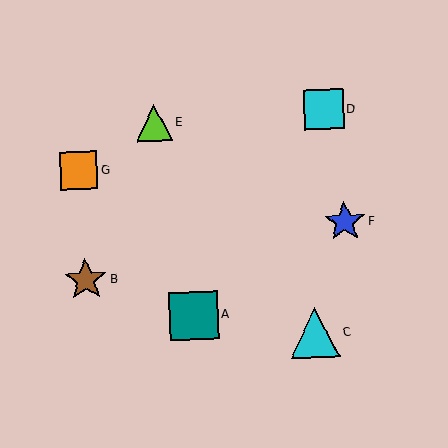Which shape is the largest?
The cyan triangle (labeled C) is the largest.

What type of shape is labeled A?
Shape A is a teal square.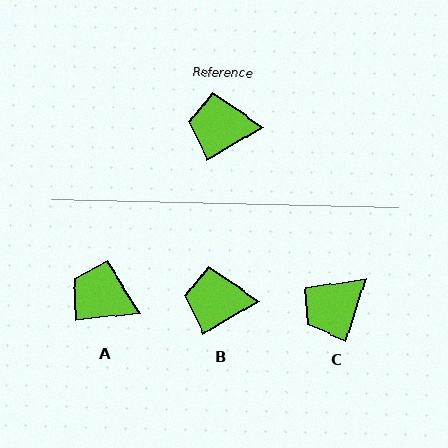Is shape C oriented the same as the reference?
No, it is off by about 43 degrees.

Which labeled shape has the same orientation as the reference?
B.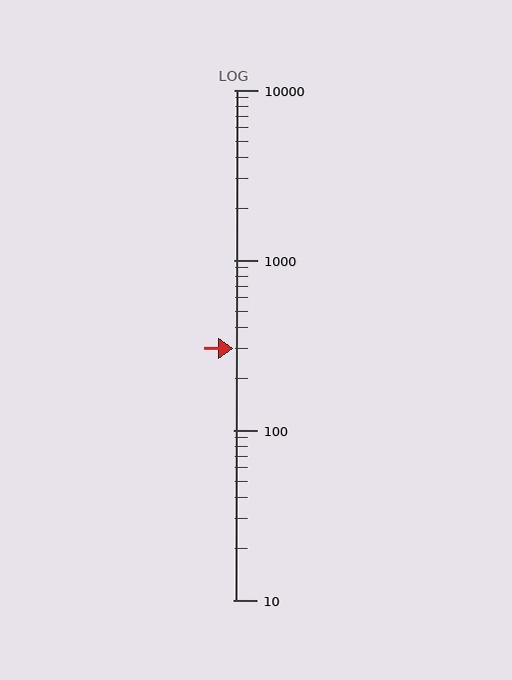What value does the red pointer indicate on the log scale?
The pointer indicates approximately 300.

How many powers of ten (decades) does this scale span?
The scale spans 3 decades, from 10 to 10000.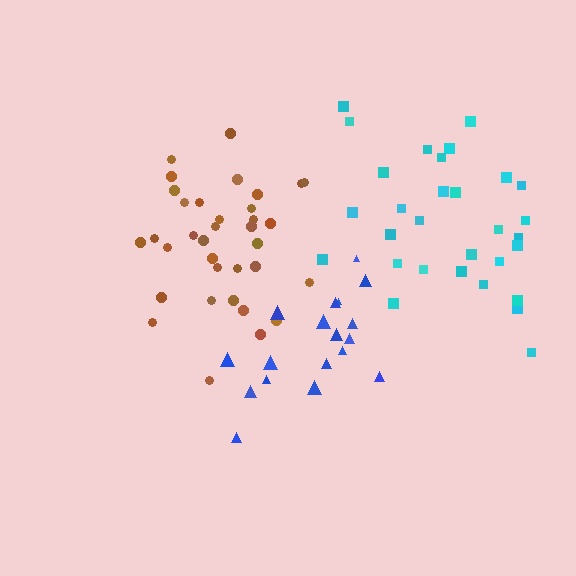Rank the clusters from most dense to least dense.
brown, cyan, blue.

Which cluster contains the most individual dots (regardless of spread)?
Brown (35).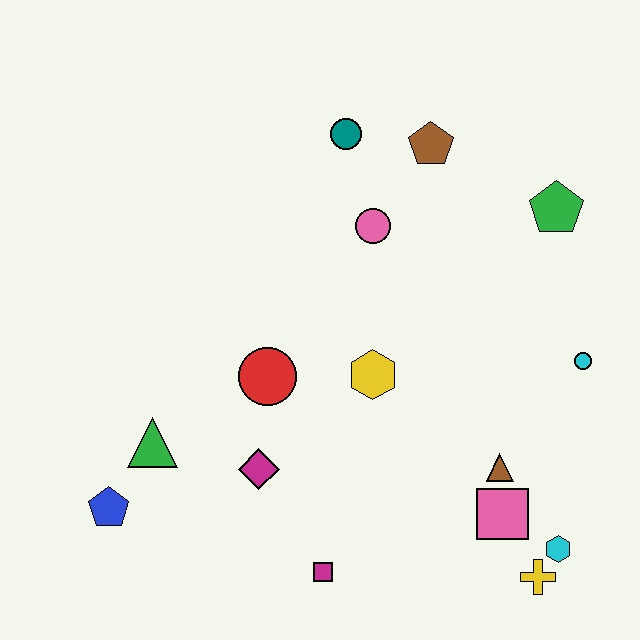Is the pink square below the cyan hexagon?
No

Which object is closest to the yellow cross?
The cyan hexagon is closest to the yellow cross.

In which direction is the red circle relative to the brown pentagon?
The red circle is below the brown pentagon.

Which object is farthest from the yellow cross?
The teal circle is farthest from the yellow cross.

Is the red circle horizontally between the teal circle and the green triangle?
Yes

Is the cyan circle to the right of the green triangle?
Yes